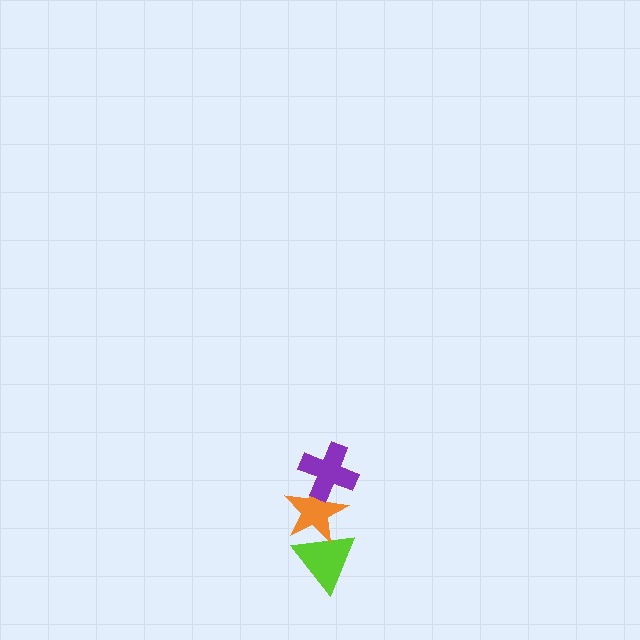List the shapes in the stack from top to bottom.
From top to bottom: the purple cross, the orange star, the lime triangle.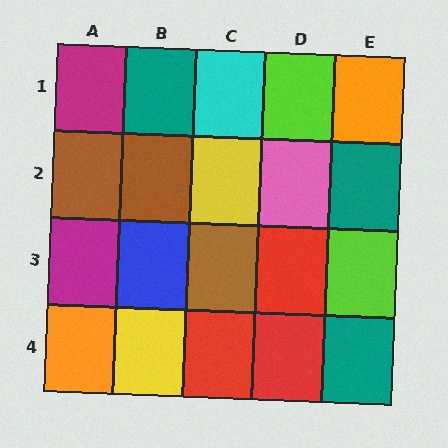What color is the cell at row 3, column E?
Lime.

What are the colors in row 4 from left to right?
Orange, yellow, red, red, teal.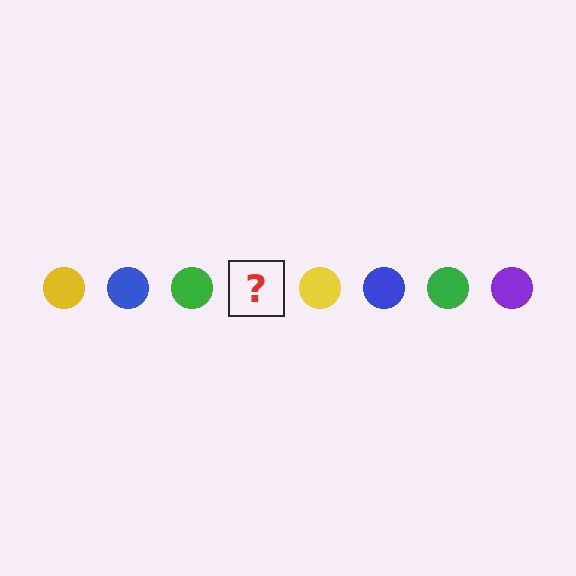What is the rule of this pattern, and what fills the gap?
The rule is that the pattern cycles through yellow, blue, green, purple circles. The gap should be filled with a purple circle.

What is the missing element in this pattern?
The missing element is a purple circle.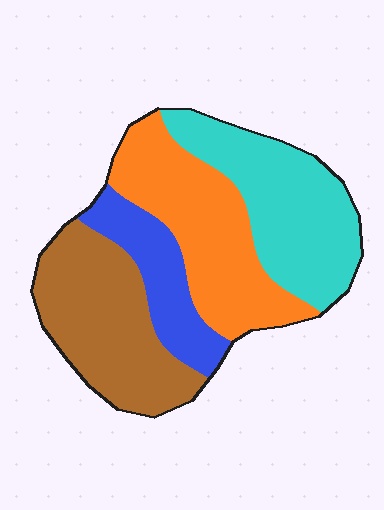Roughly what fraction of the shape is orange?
Orange takes up about one quarter (1/4) of the shape.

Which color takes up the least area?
Blue, at roughly 15%.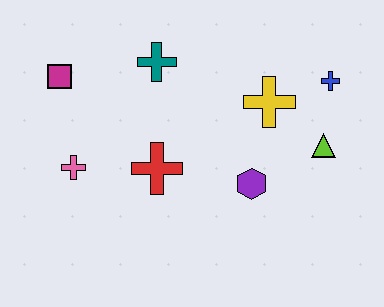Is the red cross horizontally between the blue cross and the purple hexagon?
No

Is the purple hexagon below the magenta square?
Yes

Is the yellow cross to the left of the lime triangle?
Yes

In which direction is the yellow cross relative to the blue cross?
The yellow cross is to the left of the blue cross.